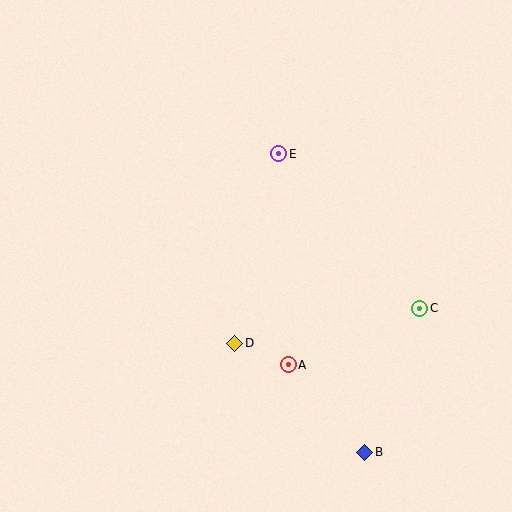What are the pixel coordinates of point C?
Point C is at (420, 308).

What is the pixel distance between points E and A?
The distance between E and A is 211 pixels.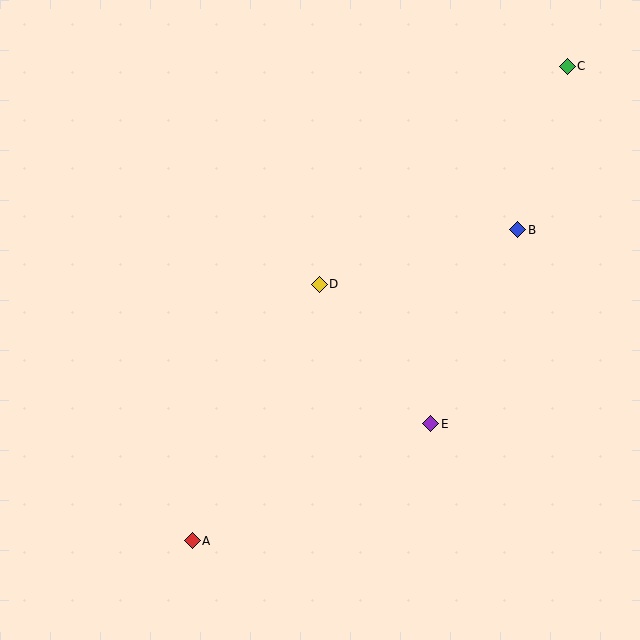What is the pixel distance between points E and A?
The distance between E and A is 265 pixels.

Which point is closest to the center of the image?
Point D at (319, 284) is closest to the center.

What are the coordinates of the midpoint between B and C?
The midpoint between B and C is at (542, 148).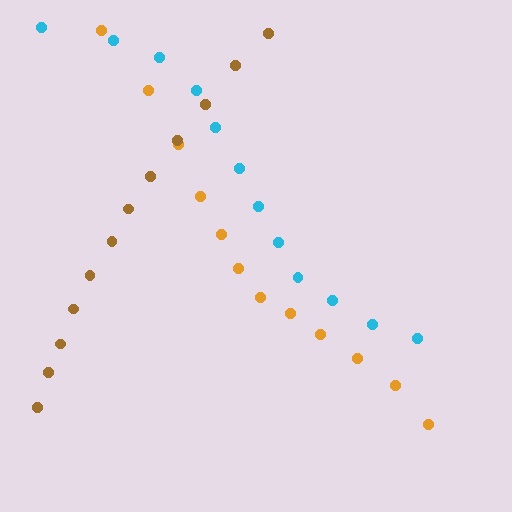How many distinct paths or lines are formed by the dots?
There are 3 distinct paths.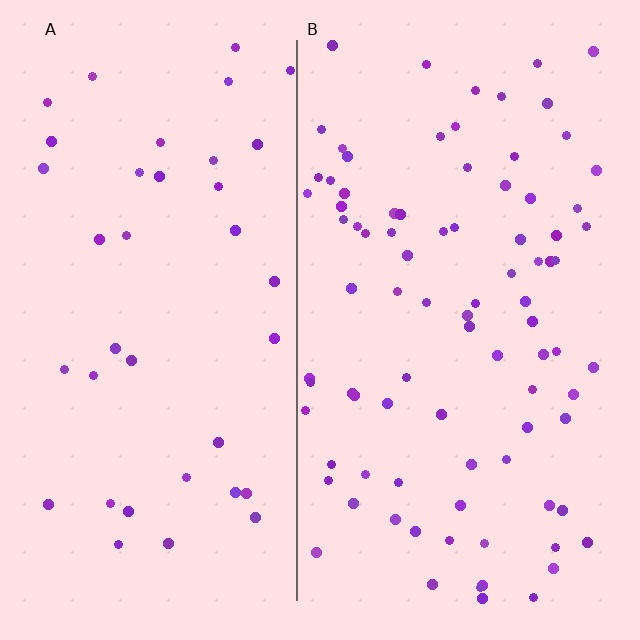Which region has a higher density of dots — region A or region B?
B (the right).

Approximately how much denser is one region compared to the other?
Approximately 2.3× — region B over region A.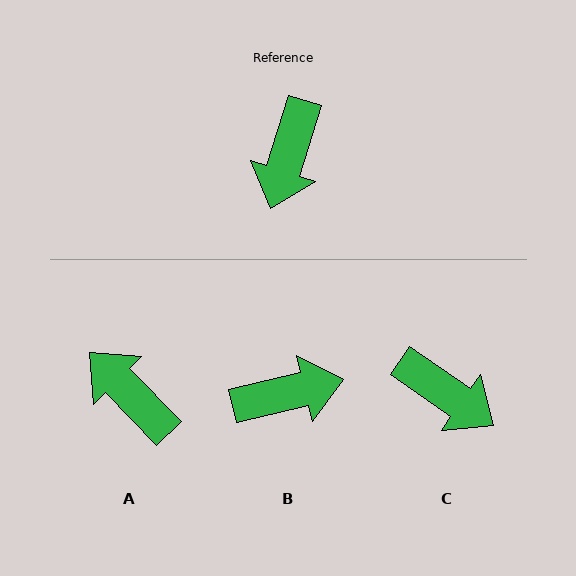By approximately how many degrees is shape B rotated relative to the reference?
Approximately 121 degrees counter-clockwise.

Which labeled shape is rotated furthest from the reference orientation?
B, about 121 degrees away.